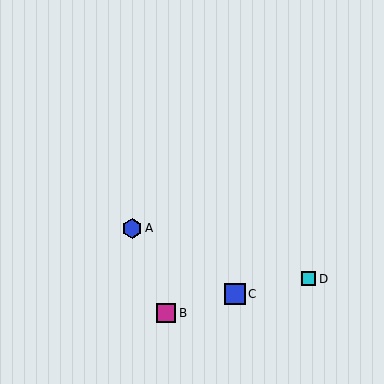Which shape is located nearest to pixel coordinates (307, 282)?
The cyan square (labeled D) at (309, 279) is nearest to that location.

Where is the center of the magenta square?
The center of the magenta square is at (166, 313).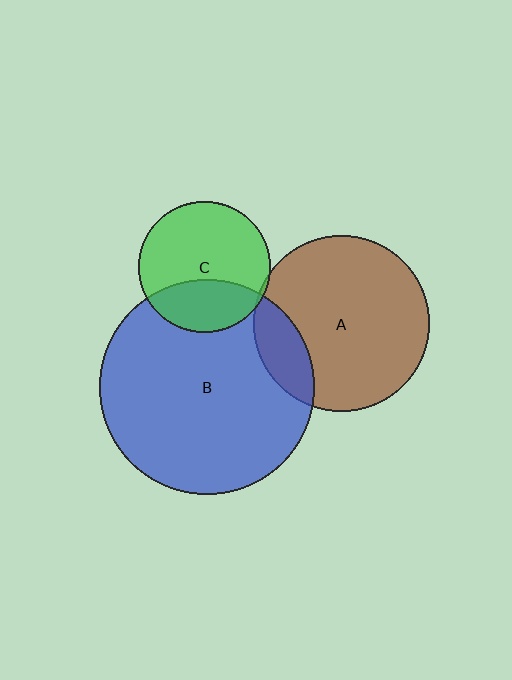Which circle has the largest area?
Circle B (blue).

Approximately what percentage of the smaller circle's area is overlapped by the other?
Approximately 5%.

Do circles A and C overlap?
Yes.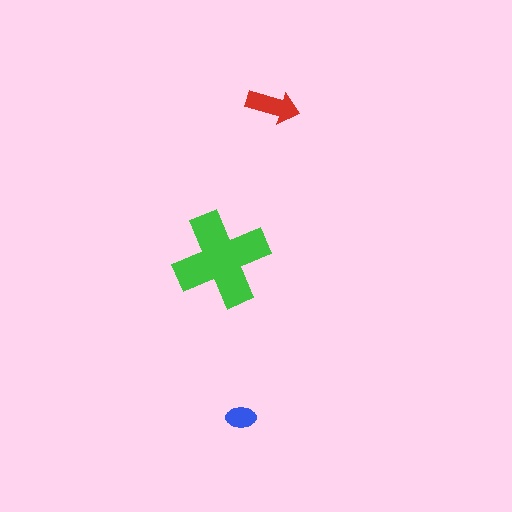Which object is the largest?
The green cross.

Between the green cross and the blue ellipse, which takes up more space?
The green cross.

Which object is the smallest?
The blue ellipse.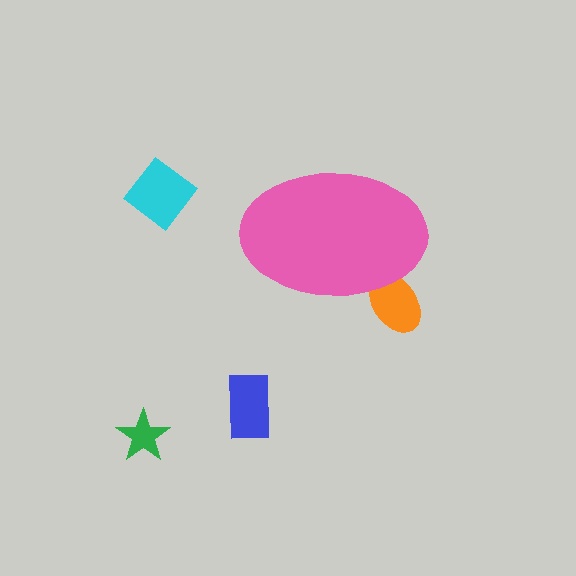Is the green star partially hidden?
No, the green star is fully visible.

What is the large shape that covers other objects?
A pink ellipse.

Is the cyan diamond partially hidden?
No, the cyan diamond is fully visible.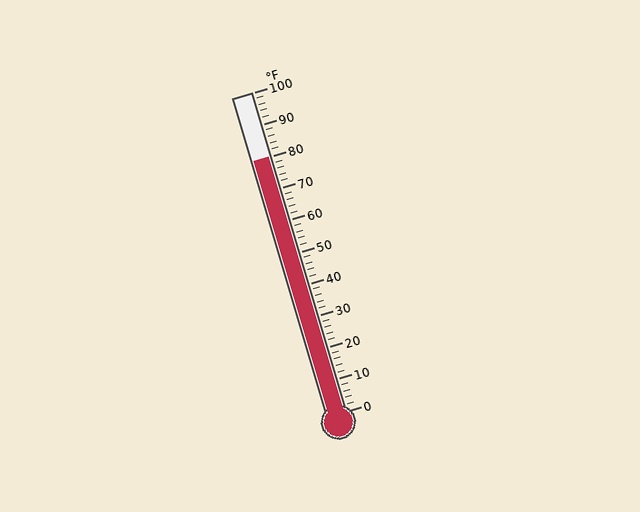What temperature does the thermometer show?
The thermometer shows approximately 80°F.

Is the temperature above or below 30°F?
The temperature is above 30°F.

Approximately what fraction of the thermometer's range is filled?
The thermometer is filled to approximately 80% of its range.